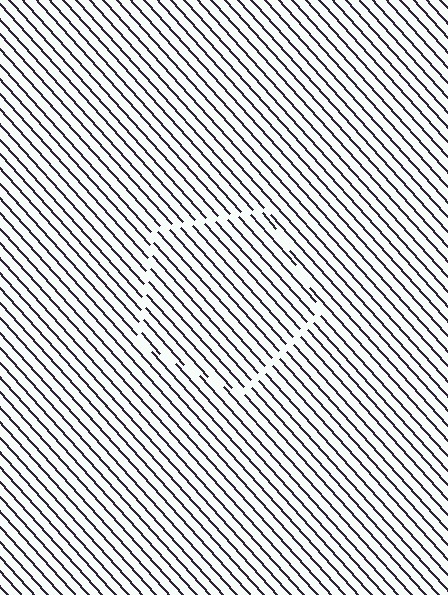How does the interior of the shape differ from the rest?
The interior of the shape contains the same grating, shifted by half a period — the contour is defined by the phase discontinuity where line-ends from the inner and outer gratings abut.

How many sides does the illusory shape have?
5 sides — the line-ends trace a pentagon.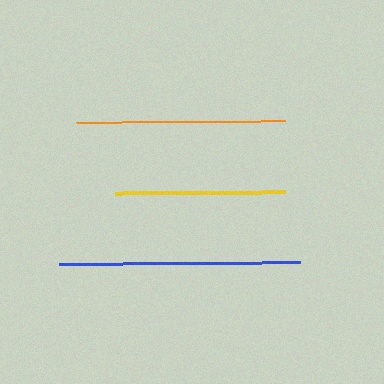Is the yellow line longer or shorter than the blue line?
The blue line is longer than the yellow line.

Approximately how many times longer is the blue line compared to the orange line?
The blue line is approximately 1.1 times the length of the orange line.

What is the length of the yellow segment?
The yellow segment is approximately 170 pixels long.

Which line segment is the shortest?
The yellow line is the shortest at approximately 170 pixels.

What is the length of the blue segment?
The blue segment is approximately 241 pixels long.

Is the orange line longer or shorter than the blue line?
The blue line is longer than the orange line.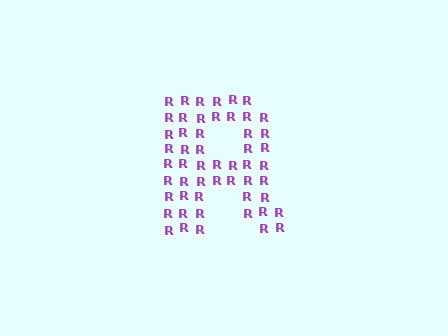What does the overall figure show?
The overall figure shows the letter R.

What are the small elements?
The small elements are letter R's.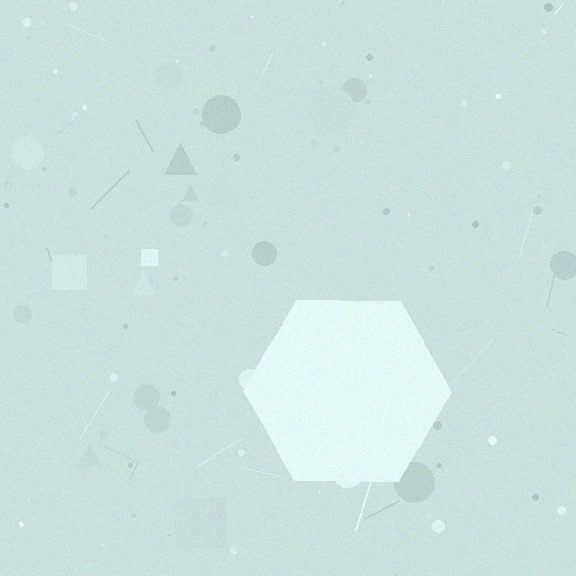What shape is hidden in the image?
A hexagon is hidden in the image.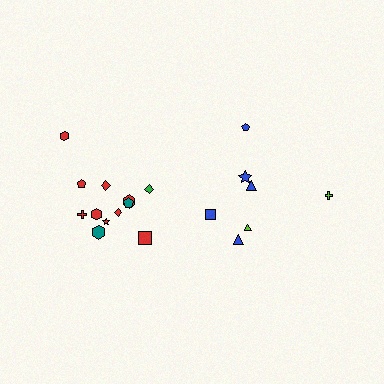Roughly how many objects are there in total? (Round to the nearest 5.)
Roughly 20 objects in total.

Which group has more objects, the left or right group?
The left group.